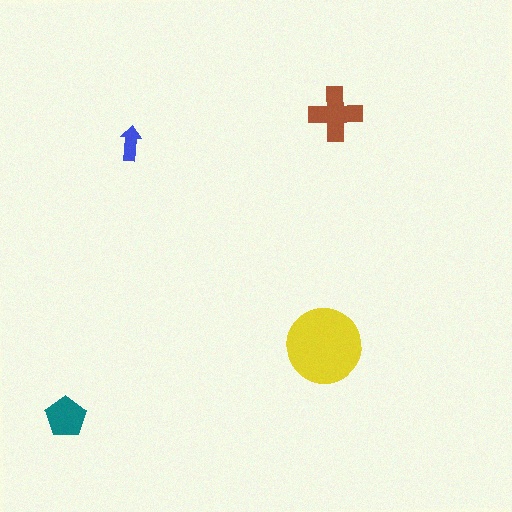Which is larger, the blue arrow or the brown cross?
The brown cross.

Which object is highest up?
The brown cross is topmost.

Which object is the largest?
The yellow circle.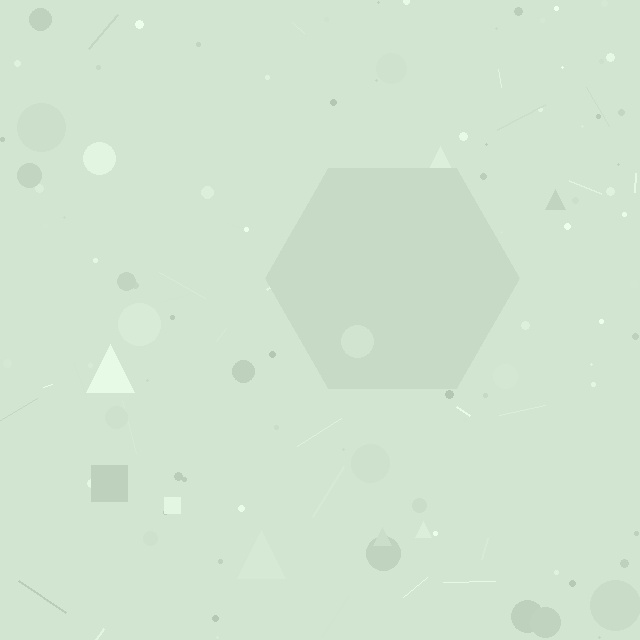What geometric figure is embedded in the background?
A hexagon is embedded in the background.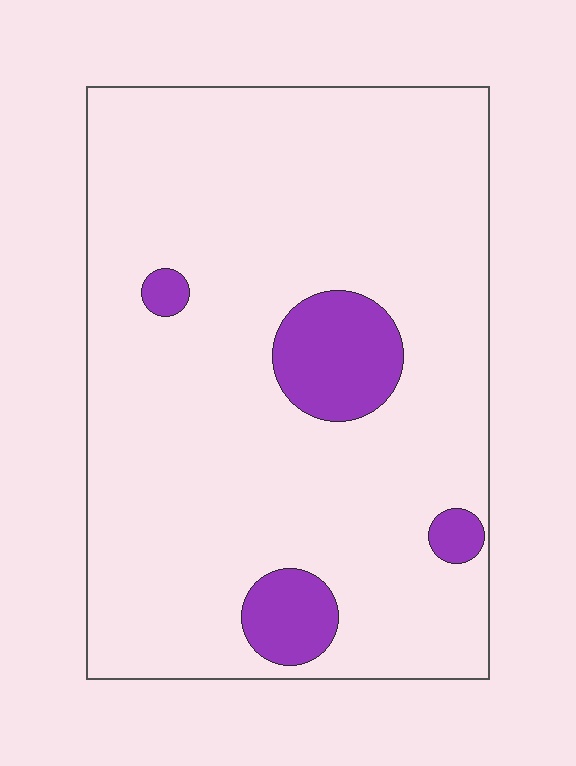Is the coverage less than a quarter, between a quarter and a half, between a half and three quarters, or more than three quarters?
Less than a quarter.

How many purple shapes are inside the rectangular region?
4.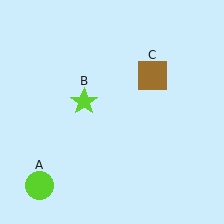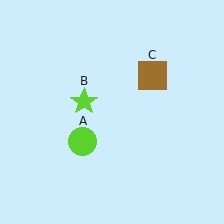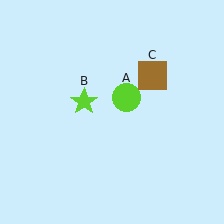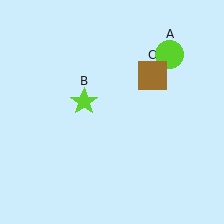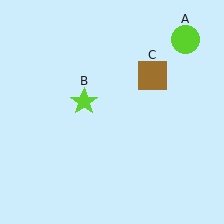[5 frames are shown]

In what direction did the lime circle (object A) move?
The lime circle (object A) moved up and to the right.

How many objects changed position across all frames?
1 object changed position: lime circle (object A).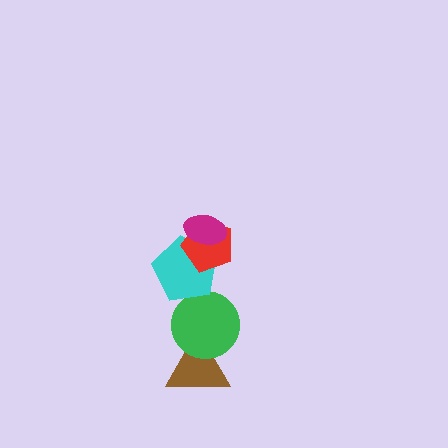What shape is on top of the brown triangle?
The green circle is on top of the brown triangle.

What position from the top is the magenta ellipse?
The magenta ellipse is 1st from the top.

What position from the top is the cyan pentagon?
The cyan pentagon is 3rd from the top.